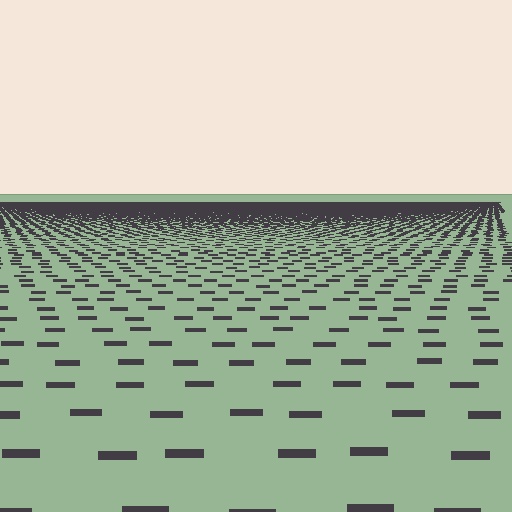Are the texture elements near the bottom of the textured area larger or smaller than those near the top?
Larger. Near the bottom, elements are closer to the viewer and appear at a bigger on-screen size.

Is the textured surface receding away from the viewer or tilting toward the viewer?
The surface is receding away from the viewer. Texture elements get smaller and denser toward the top.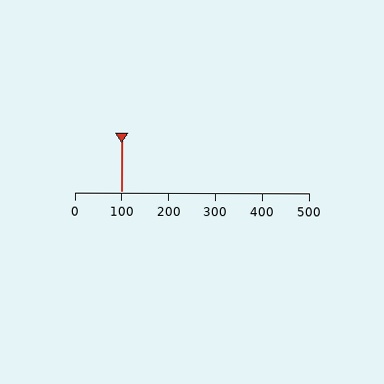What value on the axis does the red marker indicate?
The marker indicates approximately 100.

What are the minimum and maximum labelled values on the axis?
The axis runs from 0 to 500.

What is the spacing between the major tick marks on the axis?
The major ticks are spaced 100 apart.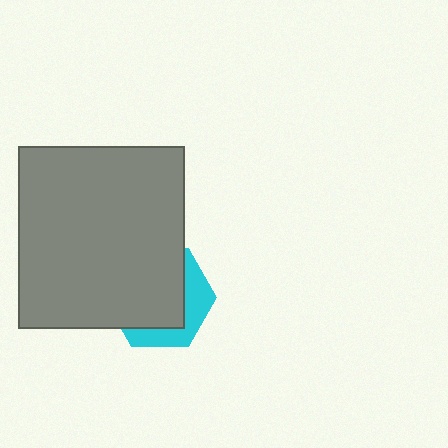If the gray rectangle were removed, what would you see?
You would see the complete cyan hexagon.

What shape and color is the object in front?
The object in front is a gray rectangle.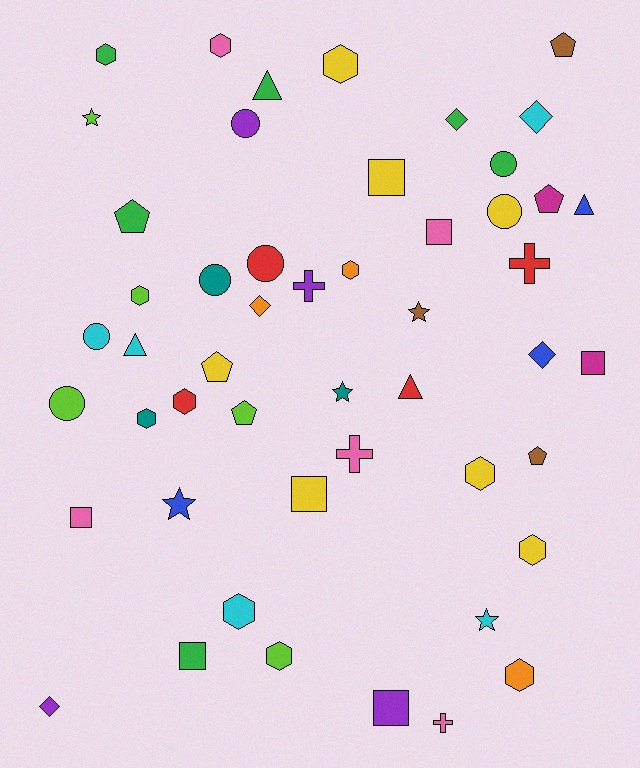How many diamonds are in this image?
There are 5 diamonds.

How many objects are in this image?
There are 50 objects.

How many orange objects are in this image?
There are 3 orange objects.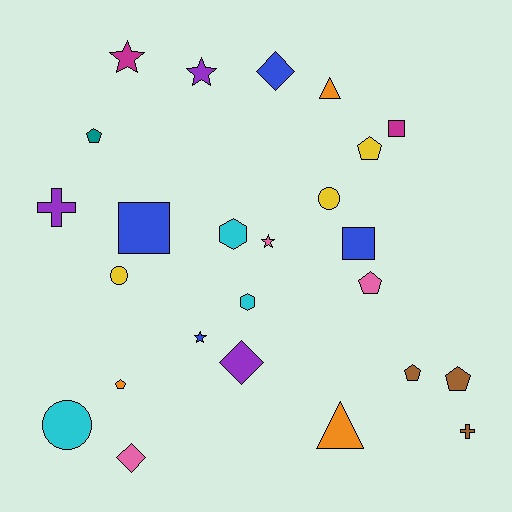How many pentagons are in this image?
There are 6 pentagons.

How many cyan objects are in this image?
There are 3 cyan objects.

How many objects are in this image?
There are 25 objects.